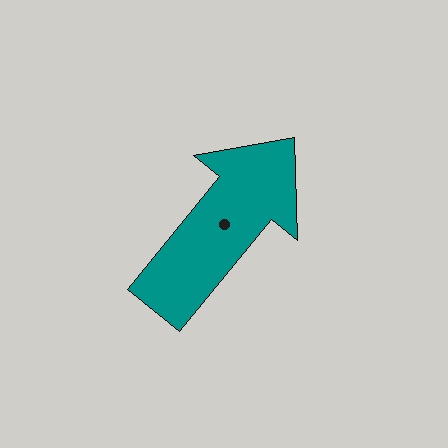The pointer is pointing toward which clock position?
Roughly 1 o'clock.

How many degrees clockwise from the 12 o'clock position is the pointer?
Approximately 39 degrees.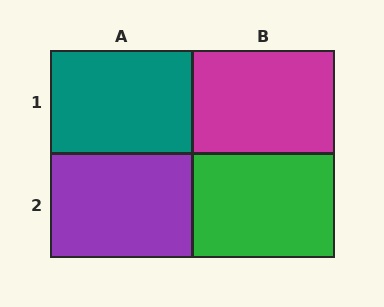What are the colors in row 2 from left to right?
Purple, green.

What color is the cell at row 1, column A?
Teal.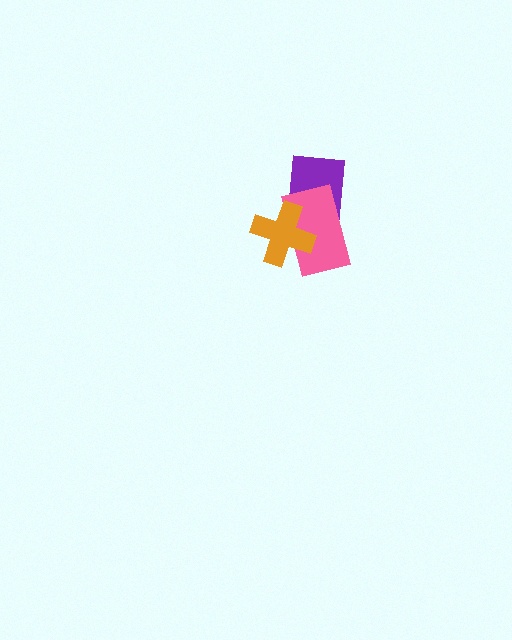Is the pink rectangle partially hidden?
Yes, it is partially covered by another shape.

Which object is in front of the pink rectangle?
The orange cross is in front of the pink rectangle.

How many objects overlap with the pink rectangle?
2 objects overlap with the pink rectangle.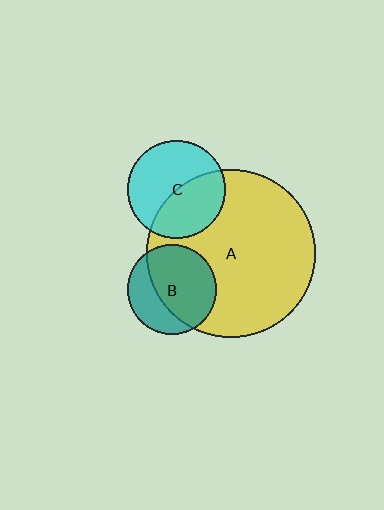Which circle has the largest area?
Circle A (yellow).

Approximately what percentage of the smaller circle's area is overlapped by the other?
Approximately 65%.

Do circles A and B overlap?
Yes.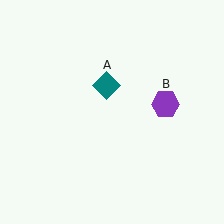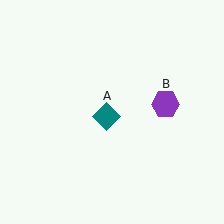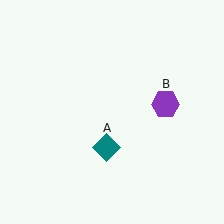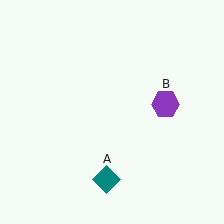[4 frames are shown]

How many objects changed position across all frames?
1 object changed position: teal diamond (object A).